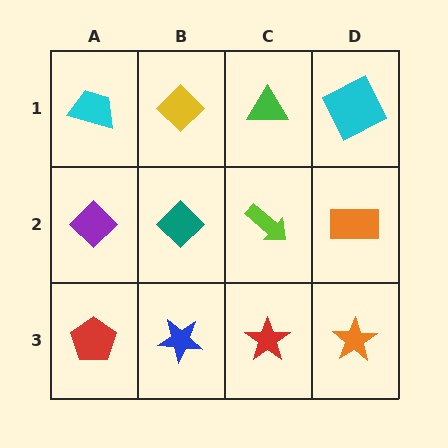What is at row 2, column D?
An orange rectangle.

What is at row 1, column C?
A green triangle.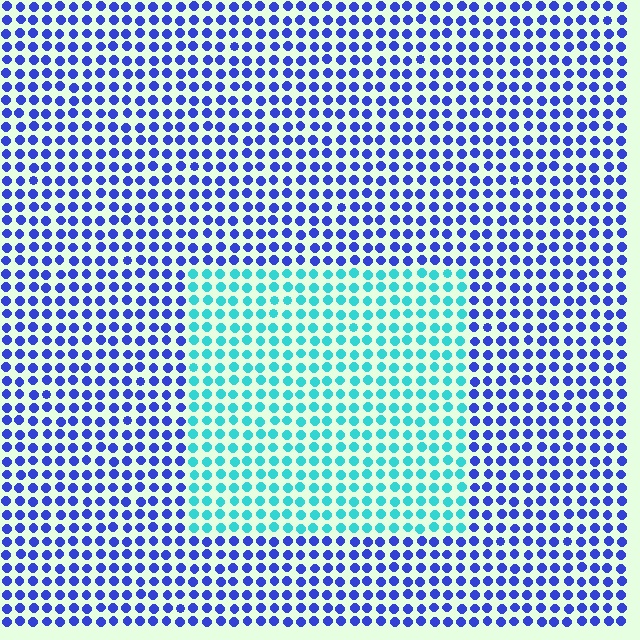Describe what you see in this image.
The image is filled with small blue elements in a uniform arrangement. A rectangle-shaped region is visible where the elements are tinted to a slightly different hue, forming a subtle color boundary.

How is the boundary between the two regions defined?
The boundary is defined purely by a slight shift in hue (about 56 degrees). Spacing, size, and orientation are identical on both sides.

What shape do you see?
I see a rectangle.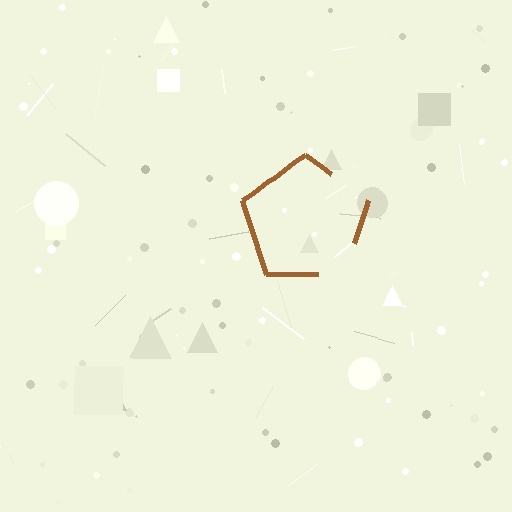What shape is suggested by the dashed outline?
The dashed outline suggests a pentagon.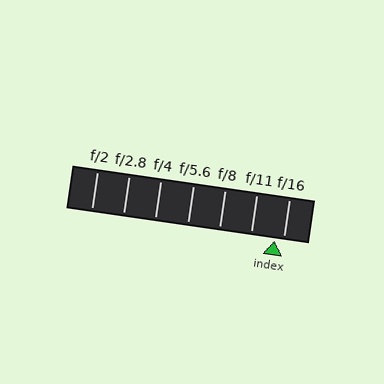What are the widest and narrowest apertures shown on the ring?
The widest aperture shown is f/2 and the narrowest is f/16.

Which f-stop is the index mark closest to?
The index mark is closest to f/16.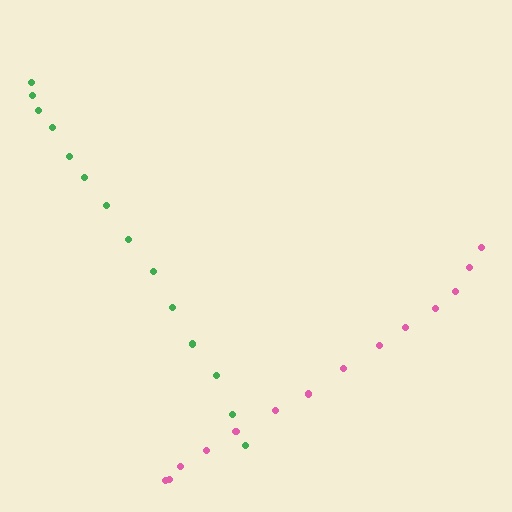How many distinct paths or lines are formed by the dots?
There are 2 distinct paths.